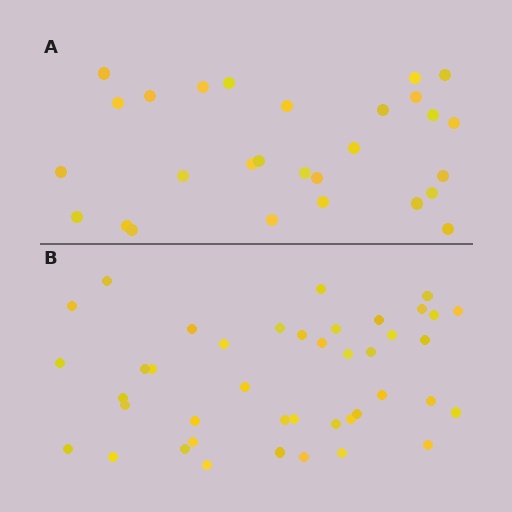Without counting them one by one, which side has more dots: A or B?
Region B (the bottom region) has more dots.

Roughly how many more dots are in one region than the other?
Region B has approximately 15 more dots than region A.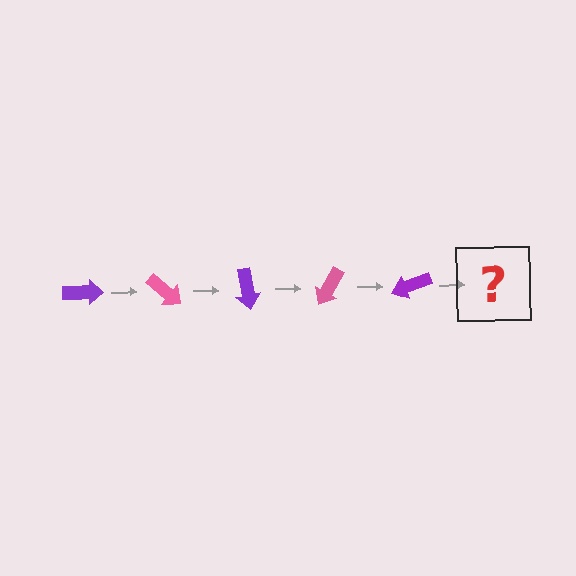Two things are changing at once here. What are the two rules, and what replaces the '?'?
The two rules are that it rotates 40 degrees each step and the color cycles through purple and pink. The '?' should be a pink arrow, rotated 200 degrees from the start.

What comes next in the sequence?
The next element should be a pink arrow, rotated 200 degrees from the start.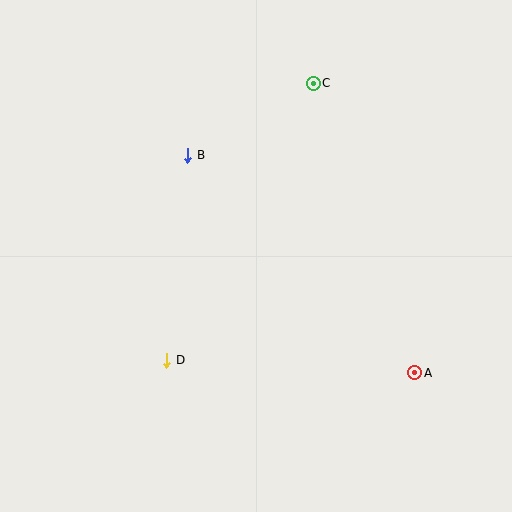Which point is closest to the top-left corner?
Point B is closest to the top-left corner.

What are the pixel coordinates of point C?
Point C is at (313, 83).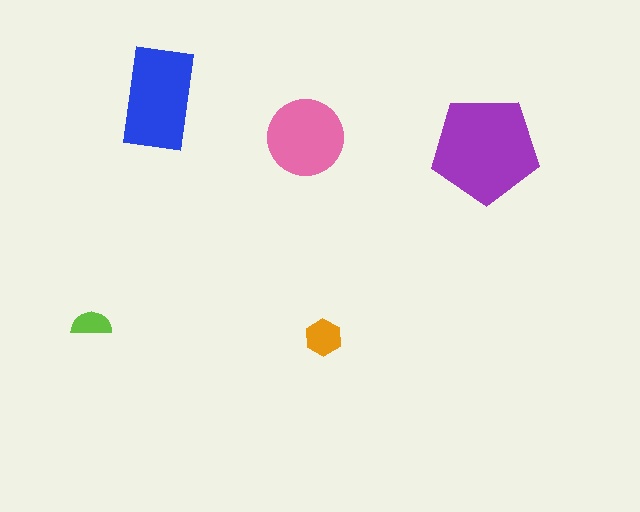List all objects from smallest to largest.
The lime semicircle, the orange hexagon, the pink circle, the blue rectangle, the purple pentagon.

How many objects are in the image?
There are 5 objects in the image.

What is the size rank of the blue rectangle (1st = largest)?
2nd.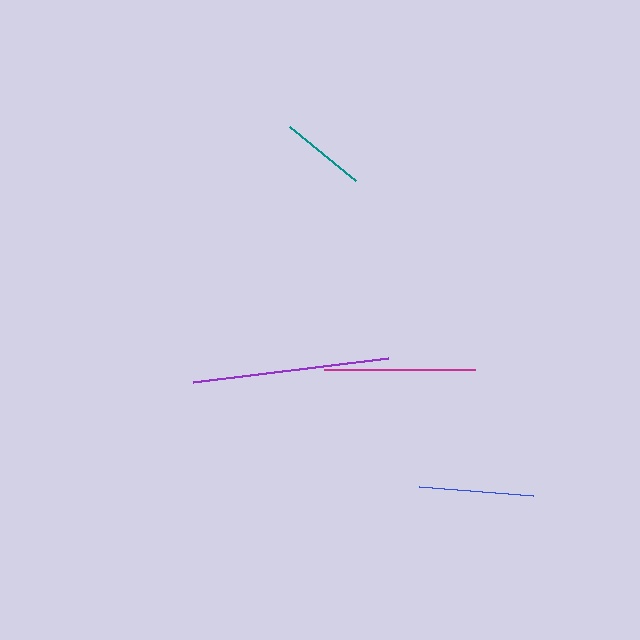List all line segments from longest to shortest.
From longest to shortest: purple, magenta, blue, teal.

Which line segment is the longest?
The purple line is the longest at approximately 197 pixels.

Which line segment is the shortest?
The teal line is the shortest at approximately 85 pixels.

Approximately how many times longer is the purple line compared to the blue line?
The purple line is approximately 1.7 times the length of the blue line.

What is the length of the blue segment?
The blue segment is approximately 114 pixels long.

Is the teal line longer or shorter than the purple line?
The purple line is longer than the teal line.